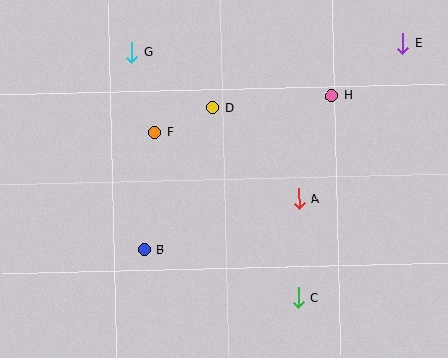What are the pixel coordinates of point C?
Point C is at (298, 298).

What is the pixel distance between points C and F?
The distance between C and F is 219 pixels.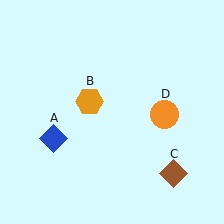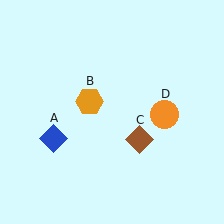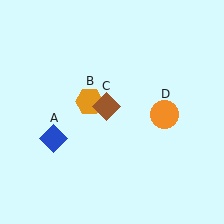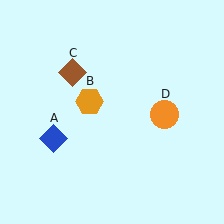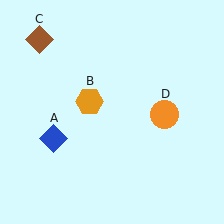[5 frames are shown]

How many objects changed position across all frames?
1 object changed position: brown diamond (object C).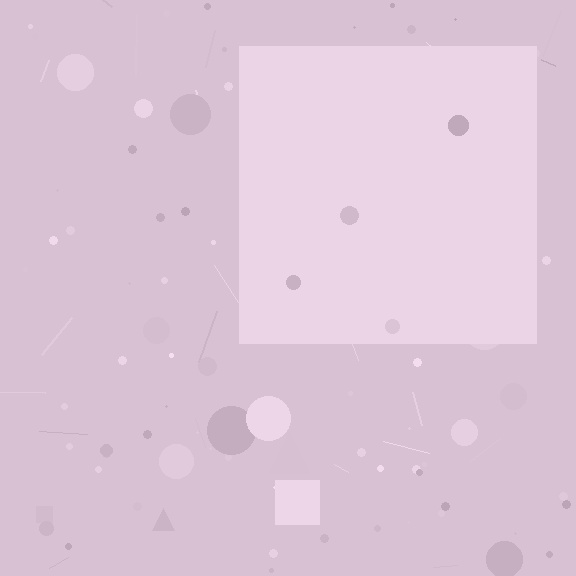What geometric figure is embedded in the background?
A square is embedded in the background.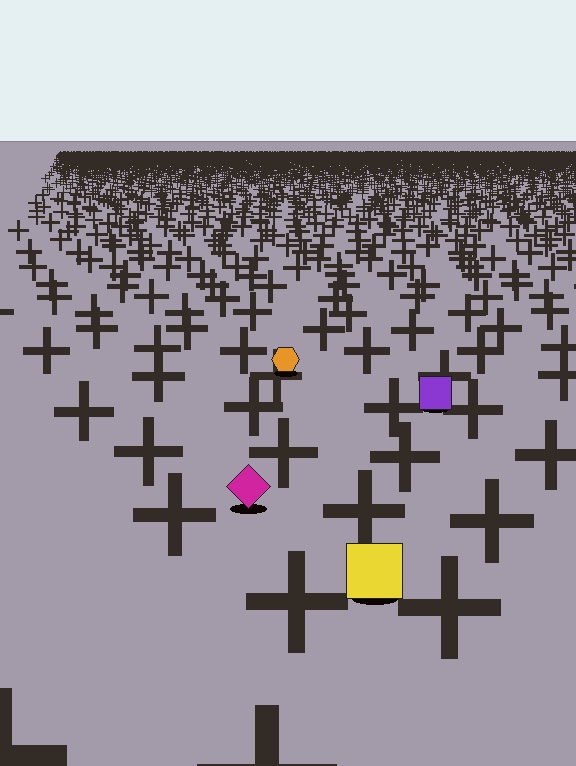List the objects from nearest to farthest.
From nearest to farthest: the yellow square, the magenta diamond, the purple square, the orange hexagon.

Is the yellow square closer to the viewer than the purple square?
Yes. The yellow square is closer — you can tell from the texture gradient: the ground texture is coarser near it.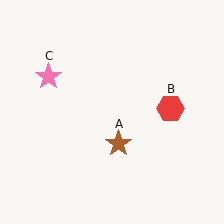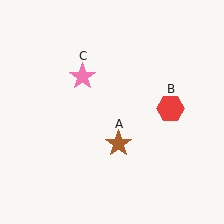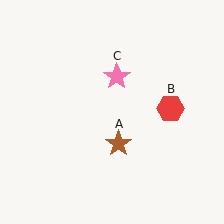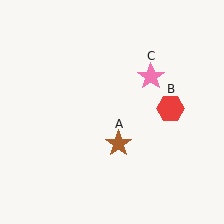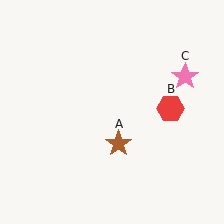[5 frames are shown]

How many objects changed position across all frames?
1 object changed position: pink star (object C).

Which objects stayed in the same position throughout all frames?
Brown star (object A) and red hexagon (object B) remained stationary.